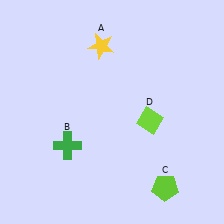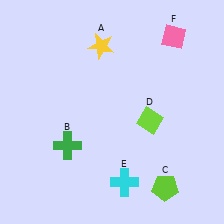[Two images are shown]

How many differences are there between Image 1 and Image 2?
There are 2 differences between the two images.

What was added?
A cyan cross (E), a pink diamond (F) were added in Image 2.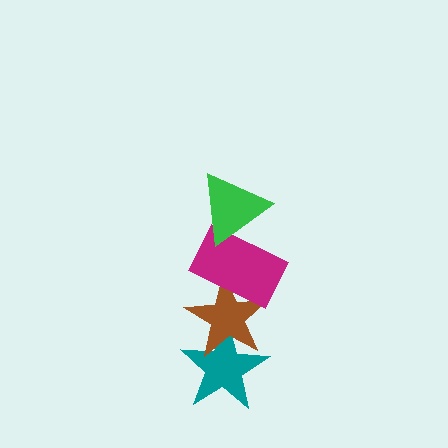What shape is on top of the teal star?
The brown star is on top of the teal star.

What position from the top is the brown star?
The brown star is 3rd from the top.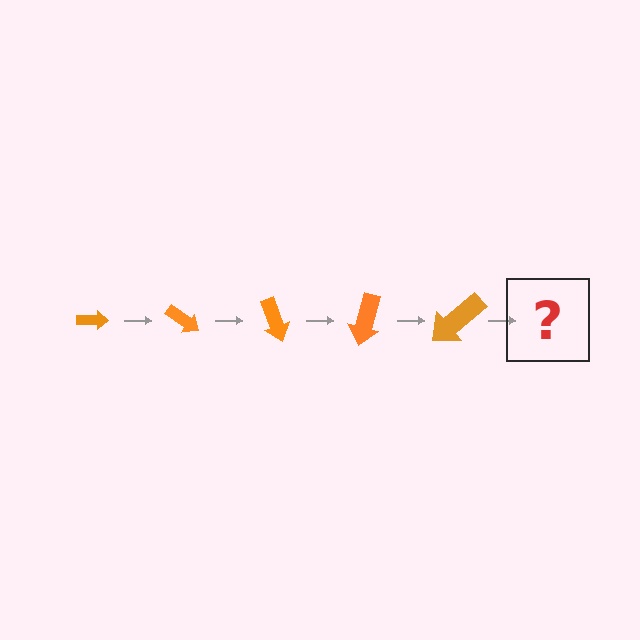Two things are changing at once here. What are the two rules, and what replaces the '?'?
The two rules are that the arrow grows larger each step and it rotates 35 degrees each step. The '?' should be an arrow, larger than the previous one and rotated 175 degrees from the start.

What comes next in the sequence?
The next element should be an arrow, larger than the previous one and rotated 175 degrees from the start.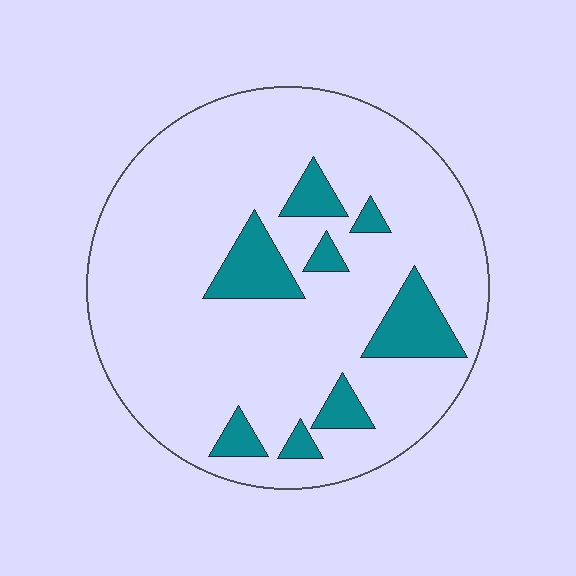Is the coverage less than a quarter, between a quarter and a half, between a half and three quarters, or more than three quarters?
Less than a quarter.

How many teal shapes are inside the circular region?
8.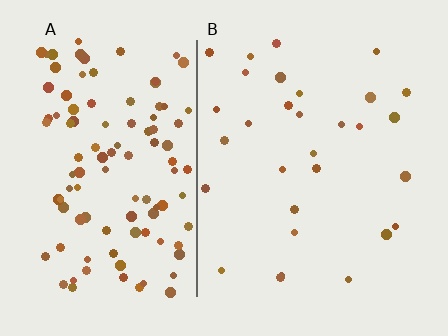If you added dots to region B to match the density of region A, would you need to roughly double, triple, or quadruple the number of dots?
Approximately quadruple.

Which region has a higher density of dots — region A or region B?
A (the left).